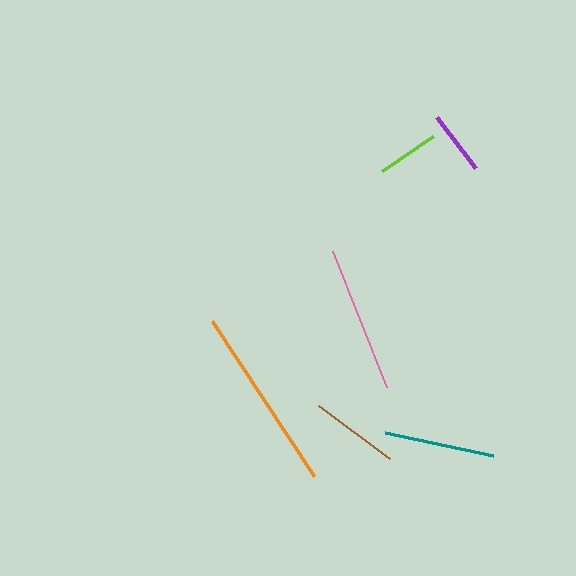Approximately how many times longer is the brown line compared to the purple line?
The brown line is approximately 1.4 times the length of the purple line.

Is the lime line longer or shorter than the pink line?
The pink line is longer than the lime line.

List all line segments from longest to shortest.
From longest to shortest: orange, pink, teal, brown, purple, lime.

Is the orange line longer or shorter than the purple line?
The orange line is longer than the purple line.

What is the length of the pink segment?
The pink segment is approximately 146 pixels long.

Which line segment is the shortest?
The lime line is the shortest at approximately 62 pixels.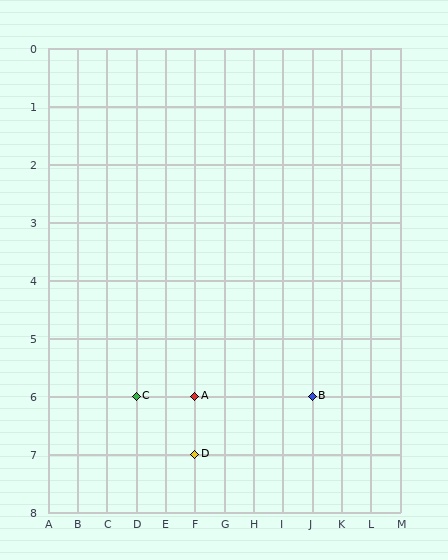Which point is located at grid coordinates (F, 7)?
Point D is at (F, 7).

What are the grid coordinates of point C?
Point C is at grid coordinates (D, 6).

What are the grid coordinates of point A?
Point A is at grid coordinates (F, 6).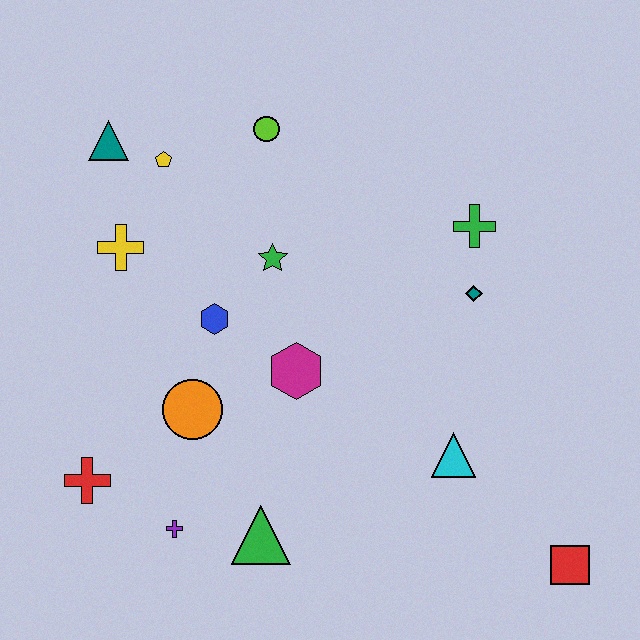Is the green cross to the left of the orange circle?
No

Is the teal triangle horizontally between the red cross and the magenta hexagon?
Yes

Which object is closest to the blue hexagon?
The green star is closest to the blue hexagon.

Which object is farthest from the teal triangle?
The red square is farthest from the teal triangle.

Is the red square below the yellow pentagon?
Yes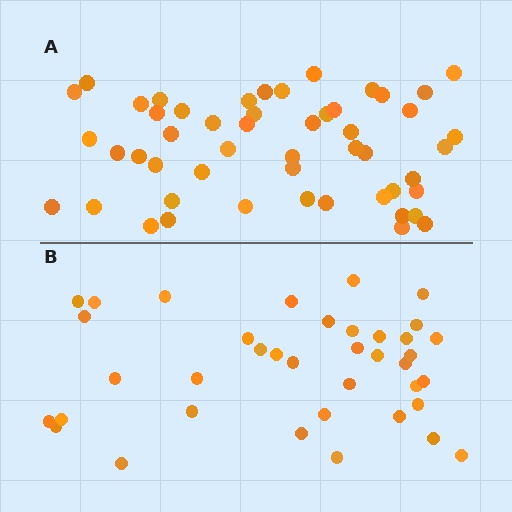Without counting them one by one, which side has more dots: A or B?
Region A (the top region) has more dots.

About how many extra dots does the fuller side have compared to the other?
Region A has approximately 15 more dots than region B.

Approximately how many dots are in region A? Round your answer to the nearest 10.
About 50 dots. (The exact count is 51, which rounds to 50.)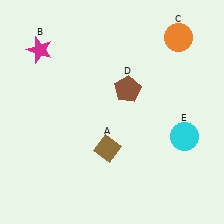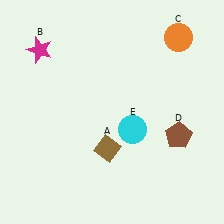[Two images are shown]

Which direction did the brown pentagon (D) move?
The brown pentagon (D) moved right.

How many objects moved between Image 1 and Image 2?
2 objects moved between the two images.